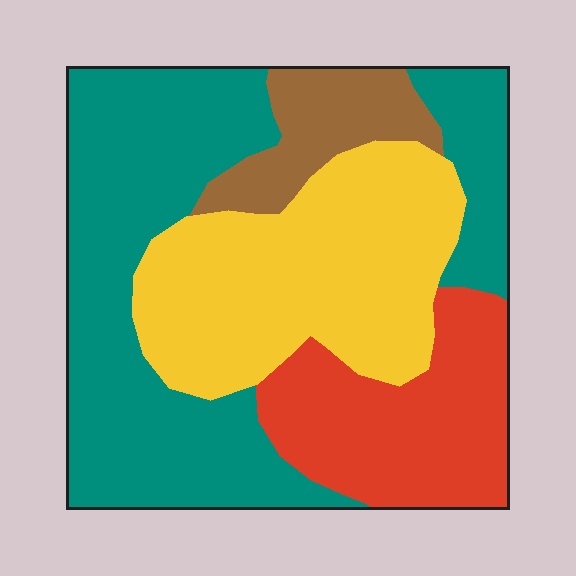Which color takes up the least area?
Brown, at roughly 10%.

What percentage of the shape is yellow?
Yellow covers 30% of the shape.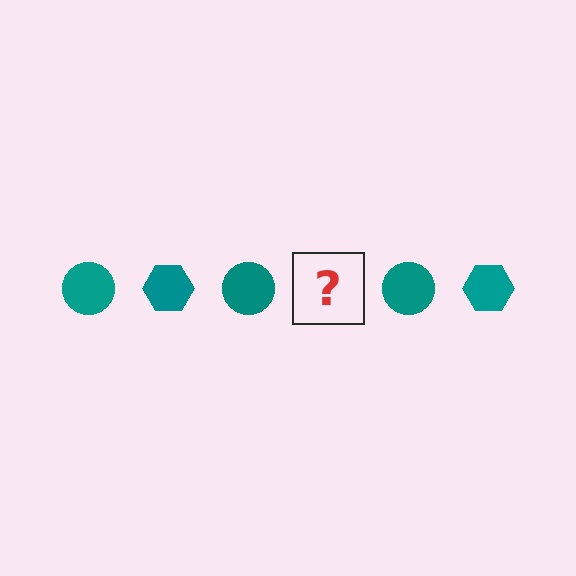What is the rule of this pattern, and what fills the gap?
The rule is that the pattern cycles through circle, hexagon shapes in teal. The gap should be filled with a teal hexagon.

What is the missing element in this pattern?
The missing element is a teal hexagon.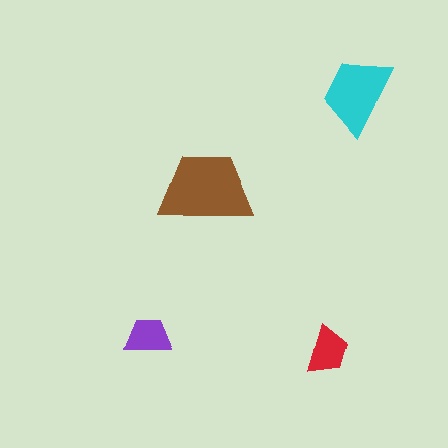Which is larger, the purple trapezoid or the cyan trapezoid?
The cyan one.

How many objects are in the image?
There are 4 objects in the image.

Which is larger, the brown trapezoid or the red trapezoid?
The brown one.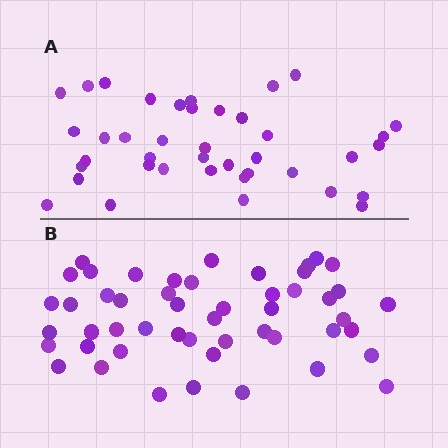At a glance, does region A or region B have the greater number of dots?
Region B (the bottom region) has more dots.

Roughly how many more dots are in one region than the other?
Region B has roughly 10 or so more dots than region A.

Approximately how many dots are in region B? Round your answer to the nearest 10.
About 50 dots.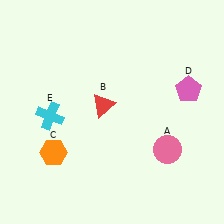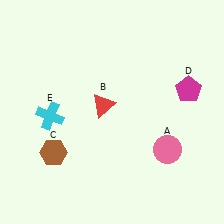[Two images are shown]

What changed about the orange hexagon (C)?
In Image 1, C is orange. In Image 2, it changed to brown.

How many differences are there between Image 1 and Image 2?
There are 2 differences between the two images.